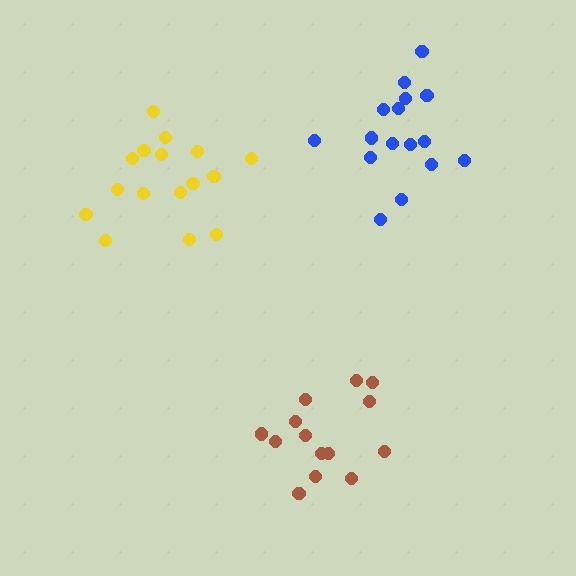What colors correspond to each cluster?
The clusters are colored: brown, blue, yellow.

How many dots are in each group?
Group 1: 14 dots, Group 2: 16 dots, Group 3: 16 dots (46 total).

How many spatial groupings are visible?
There are 3 spatial groupings.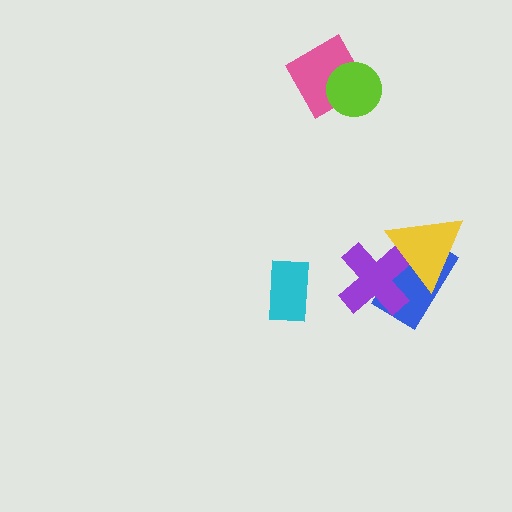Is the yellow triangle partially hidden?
No, no other shape covers it.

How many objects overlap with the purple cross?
2 objects overlap with the purple cross.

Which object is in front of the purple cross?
The yellow triangle is in front of the purple cross.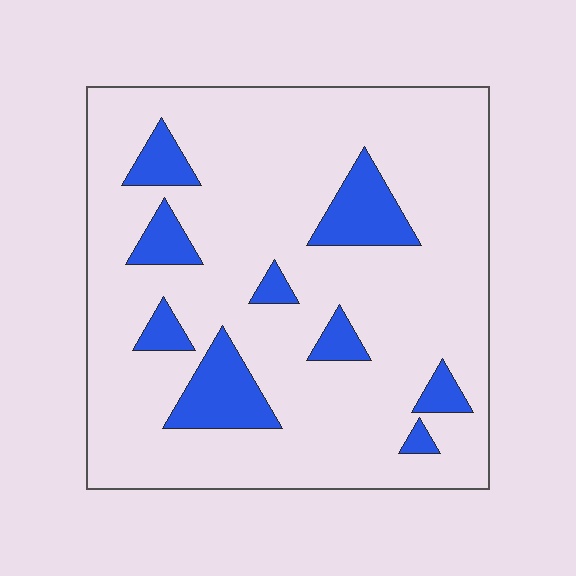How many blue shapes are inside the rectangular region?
9.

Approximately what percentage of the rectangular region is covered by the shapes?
Approximately 15%.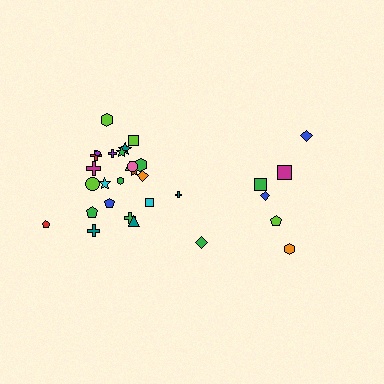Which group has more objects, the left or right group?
The left group.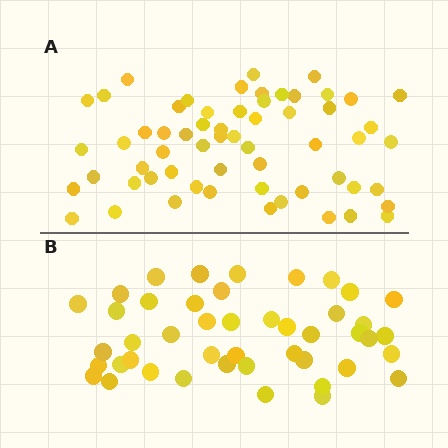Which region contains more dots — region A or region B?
Region A (the top region) has more dots.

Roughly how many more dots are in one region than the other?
Region A has approximately 15 more dots than region B.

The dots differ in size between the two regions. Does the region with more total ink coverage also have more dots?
No. Region B has more total ink coverage because its dots are larger, but region A actually contains more individual dots. Total area can be misleading — the number of items is what matters here.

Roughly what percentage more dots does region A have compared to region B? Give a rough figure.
About 35% more.